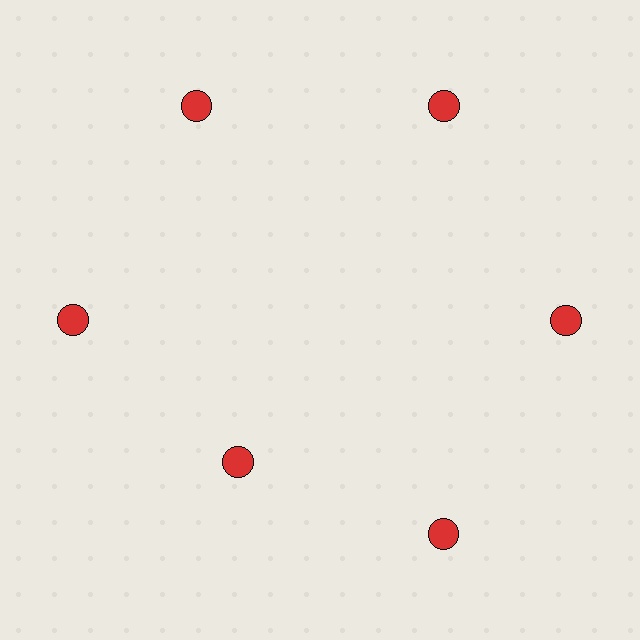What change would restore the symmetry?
The symmetry would be restored by moving it outward, back onto the ring so that all 6 circles sit at equal angles and equal distance from the center.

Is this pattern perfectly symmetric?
No. The 6 red circles are arranged in a ring, but one element near the 7 o'clock position is pulled inward toward the center, breaking the 6-fold rotational symmetry.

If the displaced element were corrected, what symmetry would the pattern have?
It would have 6-fold rotational symmetry — the pattern would map onto itself every 60 degrees.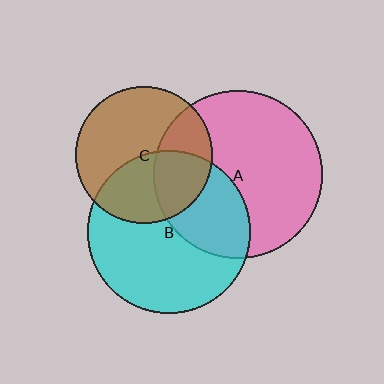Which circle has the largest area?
Circle A (pink).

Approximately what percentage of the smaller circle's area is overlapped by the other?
Approximately 35%.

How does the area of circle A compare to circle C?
Approximately 1.5 times.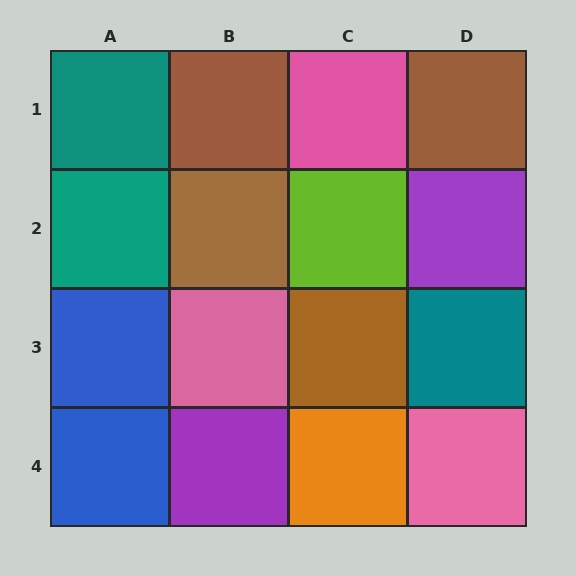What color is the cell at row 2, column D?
Purple.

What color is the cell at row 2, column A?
Teal.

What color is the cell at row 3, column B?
Pink.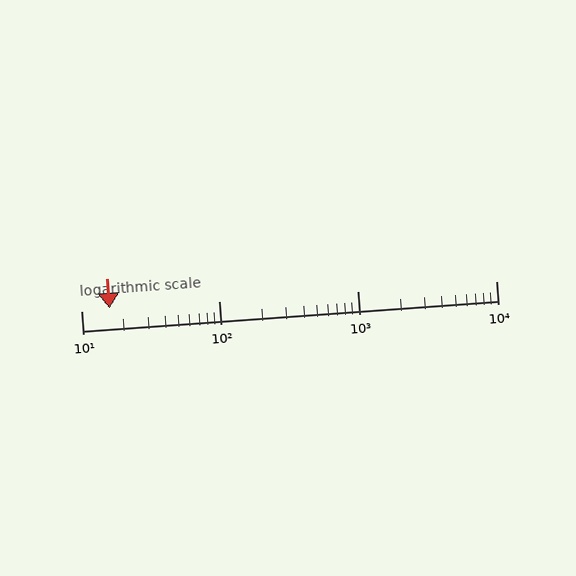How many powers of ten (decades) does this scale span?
The scale spans 3 decades, from 10 to 10000.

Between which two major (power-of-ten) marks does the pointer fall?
The pointer is between 10 and 100.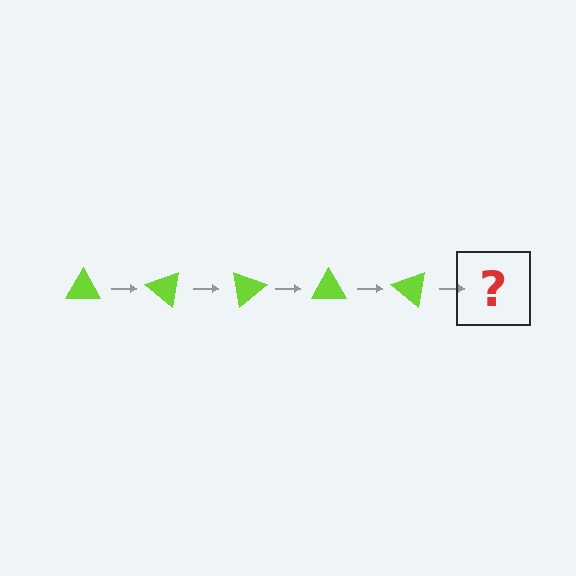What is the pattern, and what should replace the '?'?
The pattern is that the triangle rotates 40 degrees each step. The '?' should be a lime triangle rotated 200 degrees.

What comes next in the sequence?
The next element should be a lime triangle rotated 200 degrees.